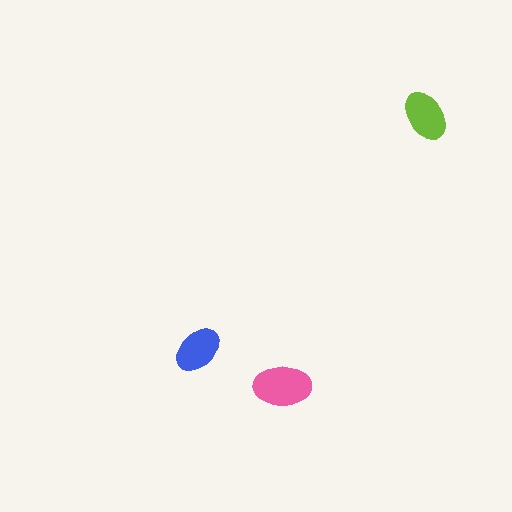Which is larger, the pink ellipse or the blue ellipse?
The pink one.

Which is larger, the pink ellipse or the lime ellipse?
The pink one.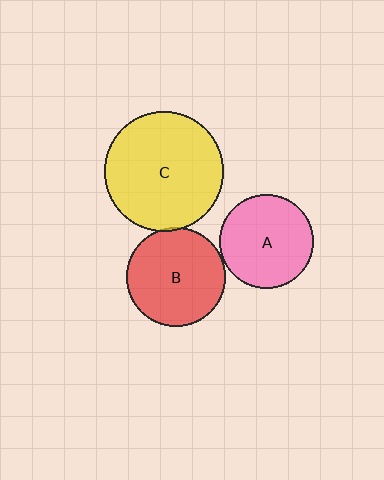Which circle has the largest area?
Circle C (yellow).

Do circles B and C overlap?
Yes.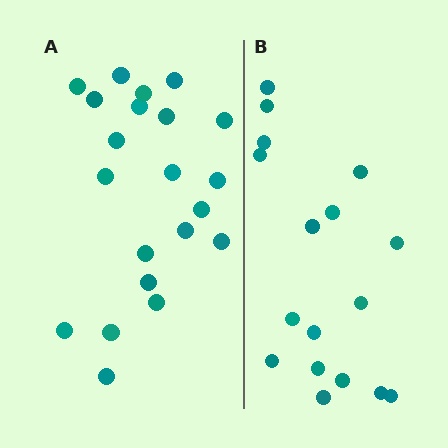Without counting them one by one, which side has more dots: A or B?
Region A (the left region) has more dots.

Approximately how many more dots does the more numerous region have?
Region A has about 4 more dots than region B.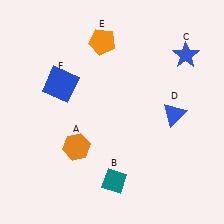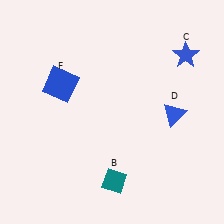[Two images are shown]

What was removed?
The orange pentagon (E), the orange hexagon (A) were removed in Image 2.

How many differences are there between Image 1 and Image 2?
There are 2 differences between the two images.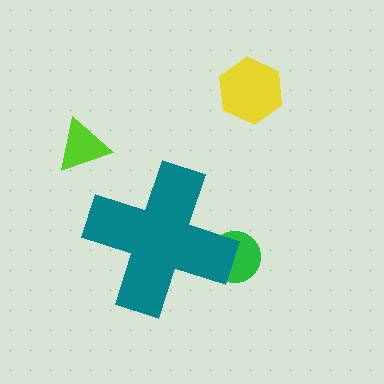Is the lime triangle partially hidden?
No, the lime triangle is fully visible.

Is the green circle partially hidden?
Yes, the green circle is partially hidden behind the teal cross.